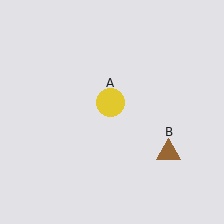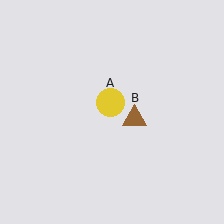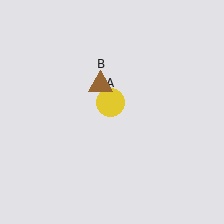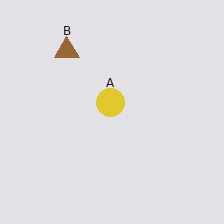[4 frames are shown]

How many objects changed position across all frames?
1 object changed position: brown triangle (object B).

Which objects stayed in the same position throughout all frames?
Yellow circle (object A) remained stationary.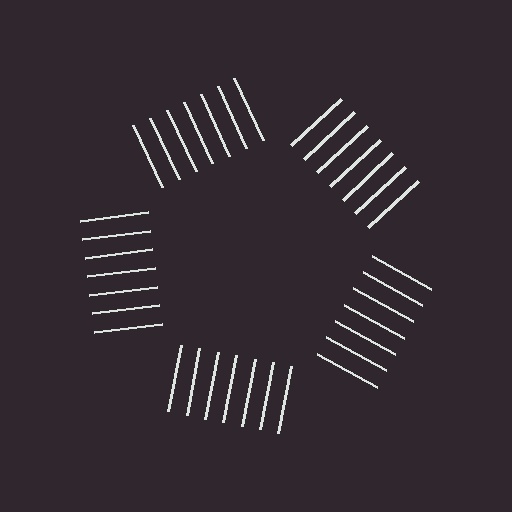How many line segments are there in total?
35 — 7 along each of the 5 edges.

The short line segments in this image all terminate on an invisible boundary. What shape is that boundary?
An illusory pentagon — the line segments terminate on its edges but no continuous stroke is drawn.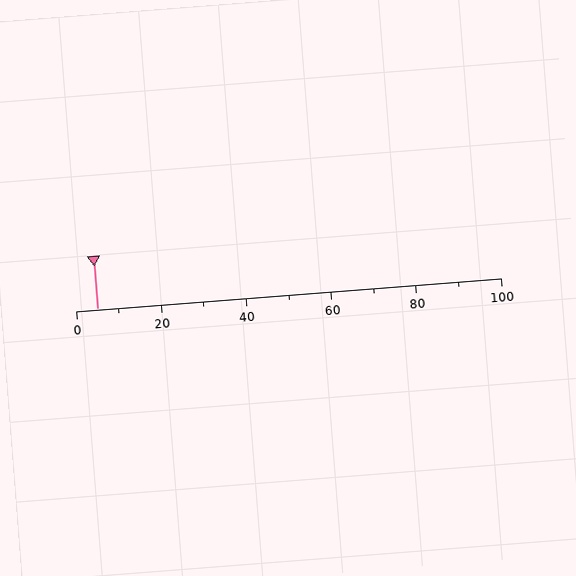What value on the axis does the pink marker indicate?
The marker indicates approximately 5.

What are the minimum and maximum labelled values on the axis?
The axis runs from 0 to 100.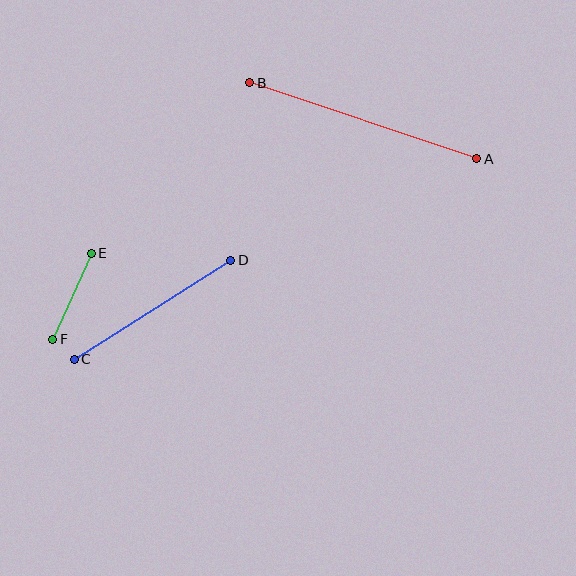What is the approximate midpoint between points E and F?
The midpoint is at approximately (72, 296) pixels.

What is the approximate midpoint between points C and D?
The midpoint is at approximately (152, 310) pixels.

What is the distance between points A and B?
The distance is approximately 239 pixels.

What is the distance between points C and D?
The distance is approximately 185 pixels.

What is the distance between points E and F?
The distance is approximately 94 pixels.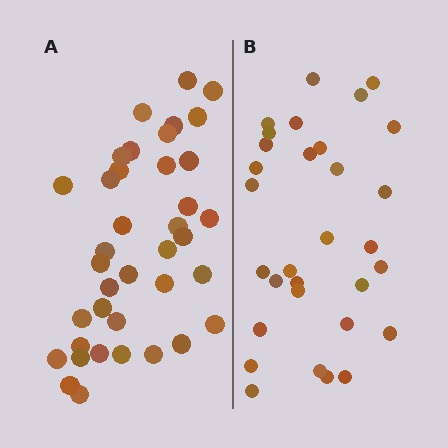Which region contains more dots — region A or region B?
Region A (the left region) has more dots.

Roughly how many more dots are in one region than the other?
Region A has roughly 8 or so more dots than region B.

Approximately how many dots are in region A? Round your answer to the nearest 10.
About 40 dots. (The exact count is 38, which rounds to 40.)